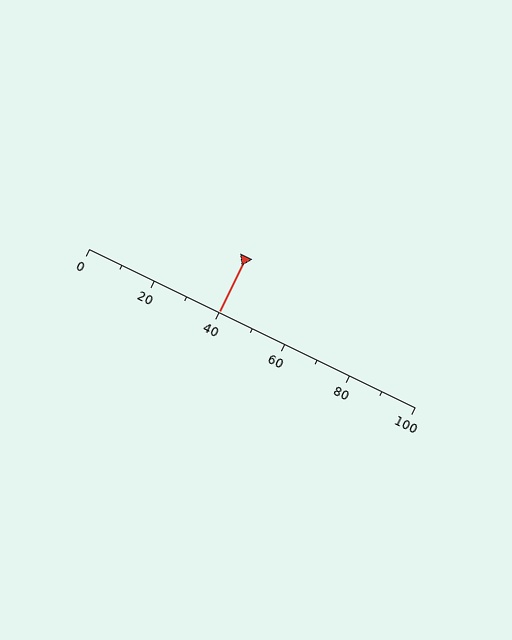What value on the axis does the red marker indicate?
The marker indicates approximately 40.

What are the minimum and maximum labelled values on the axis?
The axis runs from 0 to 100.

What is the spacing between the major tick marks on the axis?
The major ticks are spaced 20 apart.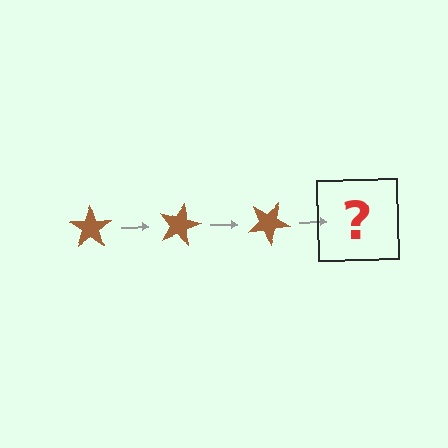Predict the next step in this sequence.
The next step is a brown star rotated 45 degrees.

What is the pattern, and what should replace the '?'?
The pattern is that the star rotates 15 degrees each step. The '?' should be a brown star rotated 45 degrees.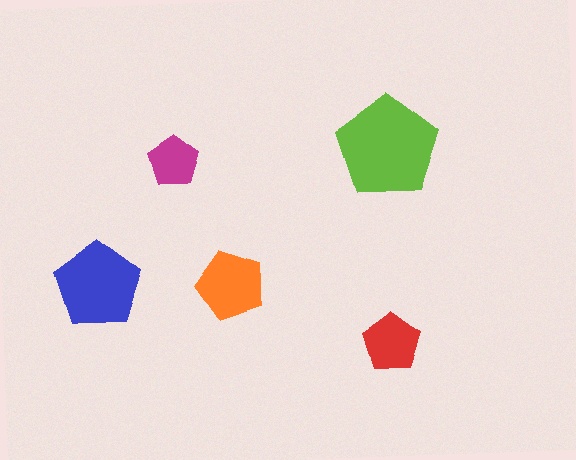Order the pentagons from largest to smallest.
the lime one, the blue one, the orange one, the red one, the magenta one.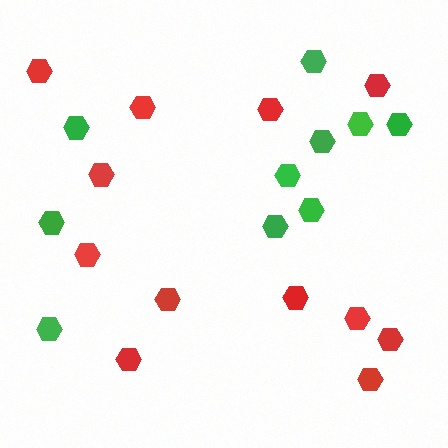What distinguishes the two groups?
There are 2 groups: one group of green hexagons (10) and one group of red hexagons (12).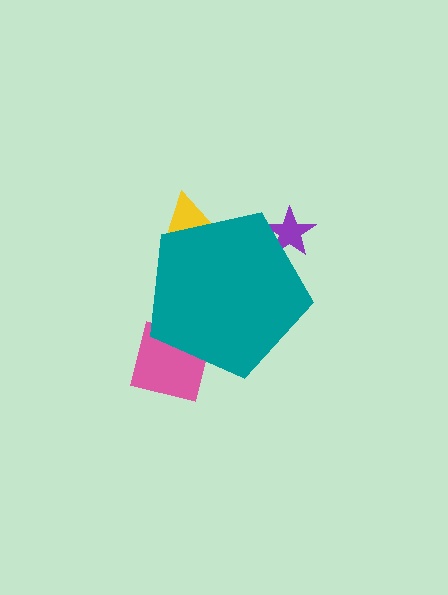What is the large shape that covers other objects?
A teal pentagon.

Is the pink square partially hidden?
Yes, the pink square is partially hidden behind the teal pentagon.